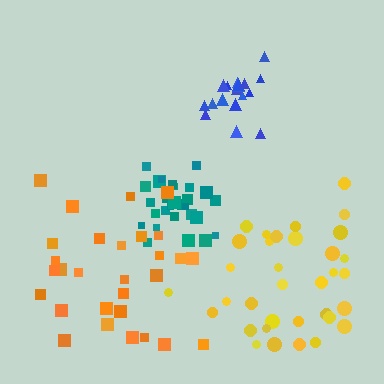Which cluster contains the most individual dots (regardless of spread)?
Yellow (34).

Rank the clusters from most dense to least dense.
teal, blue, yellow, orange.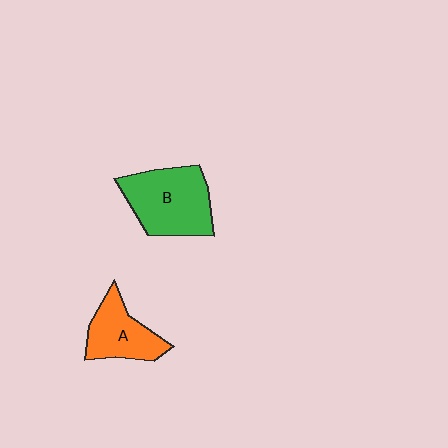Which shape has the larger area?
Shape B (green).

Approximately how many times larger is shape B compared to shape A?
Approximately 1.5 times.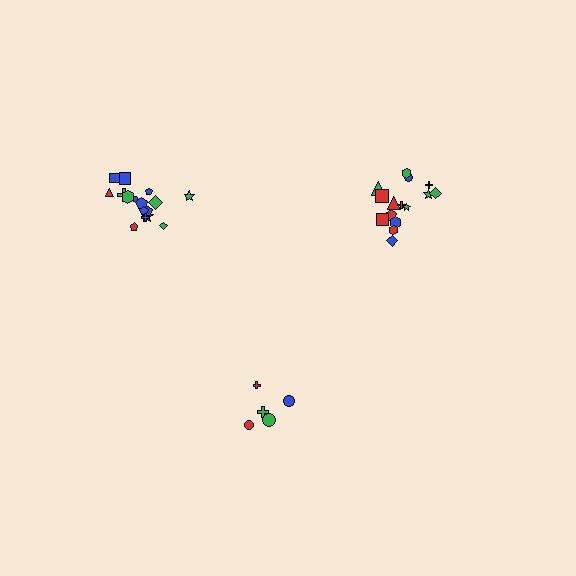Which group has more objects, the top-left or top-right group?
The top-left group.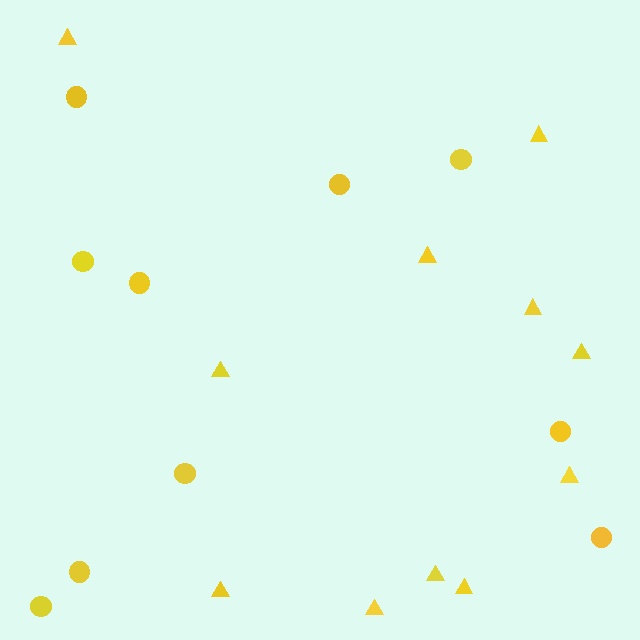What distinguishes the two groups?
There are 2 groups: one group of triangles (11) and one group of circles (10).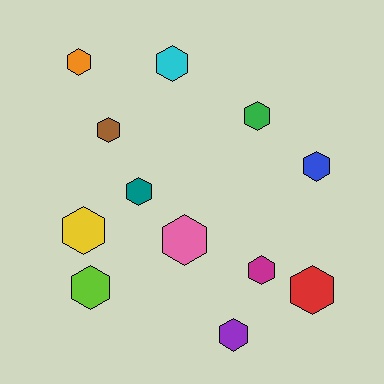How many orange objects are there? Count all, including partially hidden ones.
There is 1 orange object.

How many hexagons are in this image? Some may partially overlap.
There are 12 hexagons.